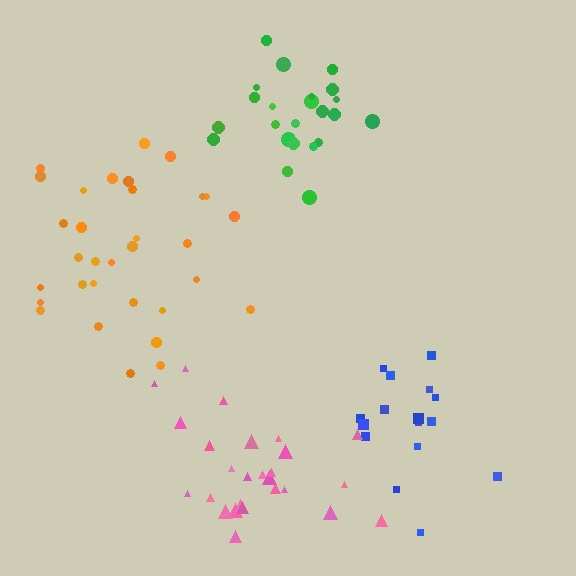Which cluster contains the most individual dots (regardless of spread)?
Orange (32).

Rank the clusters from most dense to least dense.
blue, green, pink, orange.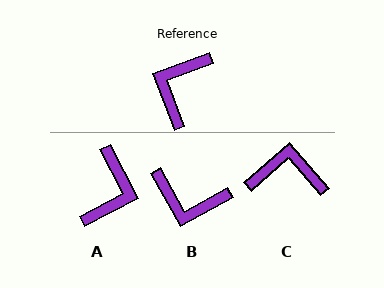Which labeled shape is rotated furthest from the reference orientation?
A, about 173 degrees away.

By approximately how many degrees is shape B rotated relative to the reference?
Approximately 99 degrees counter-clockwise.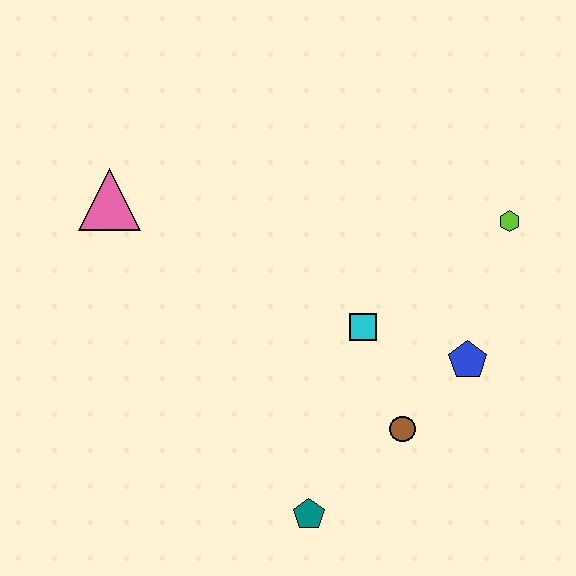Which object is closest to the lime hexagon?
The blue pentagon is closest to the lime hexagon.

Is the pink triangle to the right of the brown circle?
No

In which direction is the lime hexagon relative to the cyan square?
The lime hexagon is to the right of the cyan square.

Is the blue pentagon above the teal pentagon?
Yes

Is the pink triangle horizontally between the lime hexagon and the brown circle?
No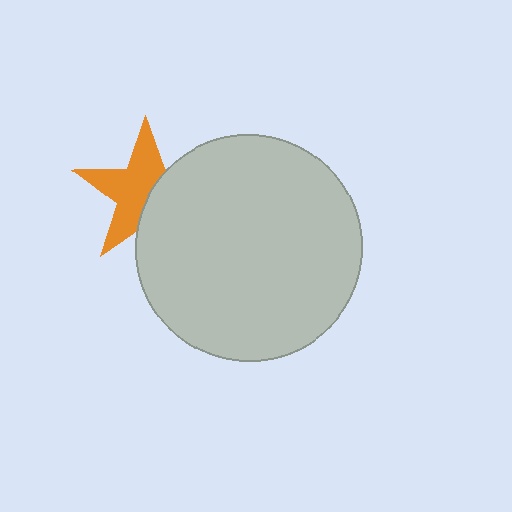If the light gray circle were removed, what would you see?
You would see the complete orange star.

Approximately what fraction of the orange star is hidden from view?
Roughly 41% of the orange star is hidden behind the light gray circle.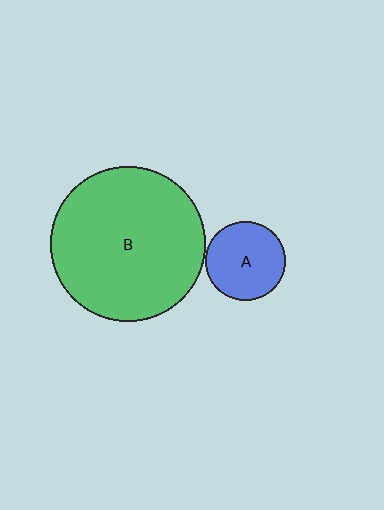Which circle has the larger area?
Circle B (green).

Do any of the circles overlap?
No, none of the circles overlap.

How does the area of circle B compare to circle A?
Approximately 3.8 times.